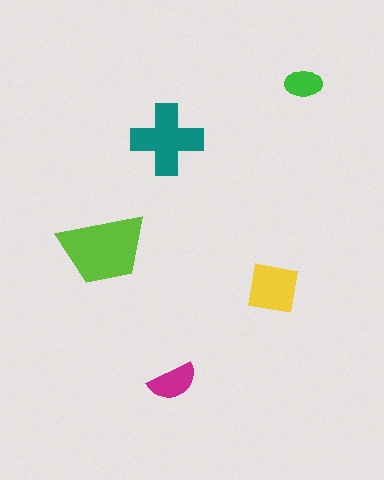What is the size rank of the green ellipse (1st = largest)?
5th.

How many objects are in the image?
There are 5 objects in the image.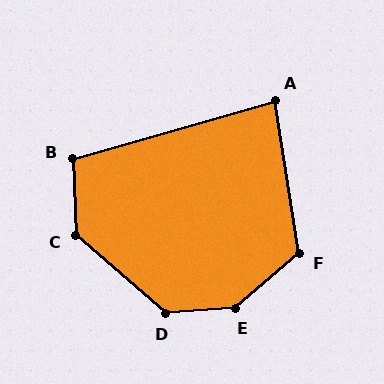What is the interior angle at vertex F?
Approximately 121 degrees (obtuse).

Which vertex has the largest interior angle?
E, at approximately 144 degrees.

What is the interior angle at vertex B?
Approximately 104 degrees (obtuse).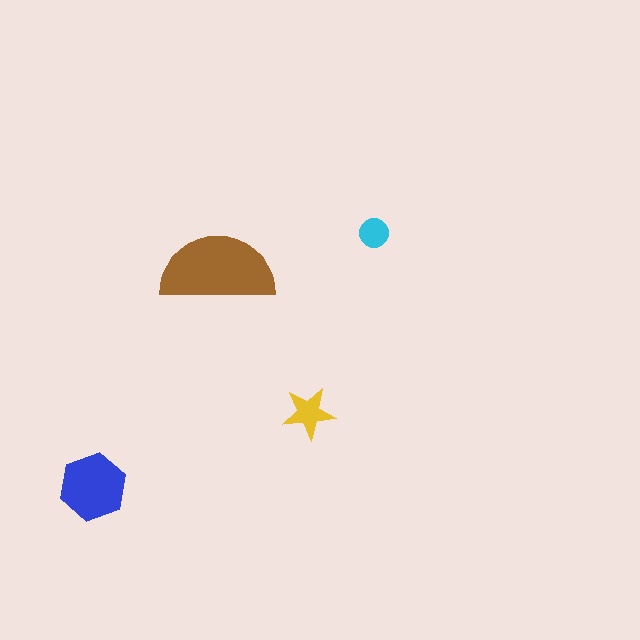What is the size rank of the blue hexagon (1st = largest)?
2nd.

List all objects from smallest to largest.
The cyan circle, the yellow star, the blue hexagon, the brown semicircle.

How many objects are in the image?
There are 4 objects in the image.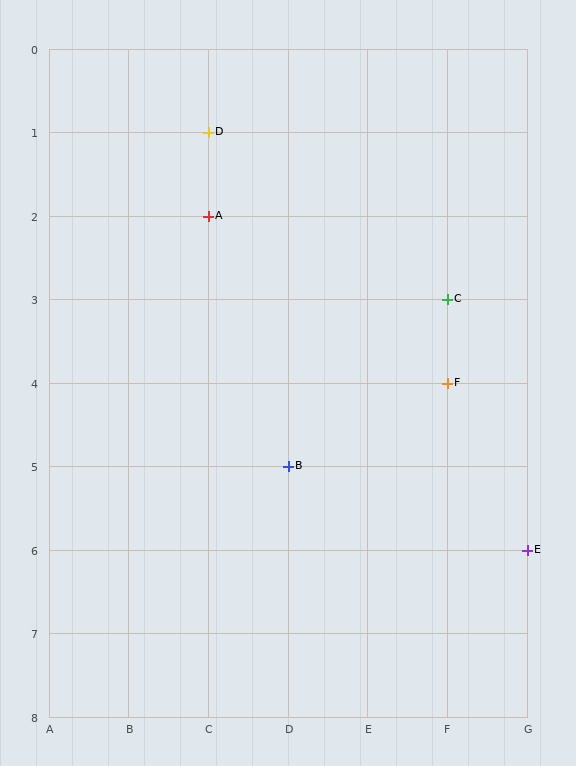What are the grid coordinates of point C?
Point C is at grid coordinates (F, 3).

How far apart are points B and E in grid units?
Points B and E are 3 columns and 1 row apart (about 3.2 grid units diagonally).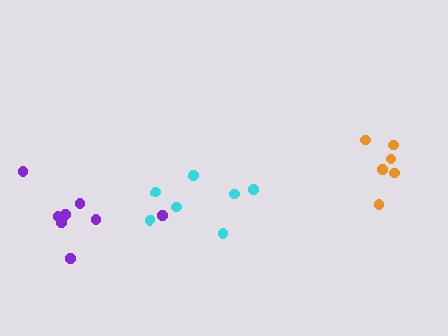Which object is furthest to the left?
The purple cluster is leftmost.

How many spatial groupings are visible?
There are 3 spatial groupings.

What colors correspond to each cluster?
The clusters are colored: orange, purple, cyan.